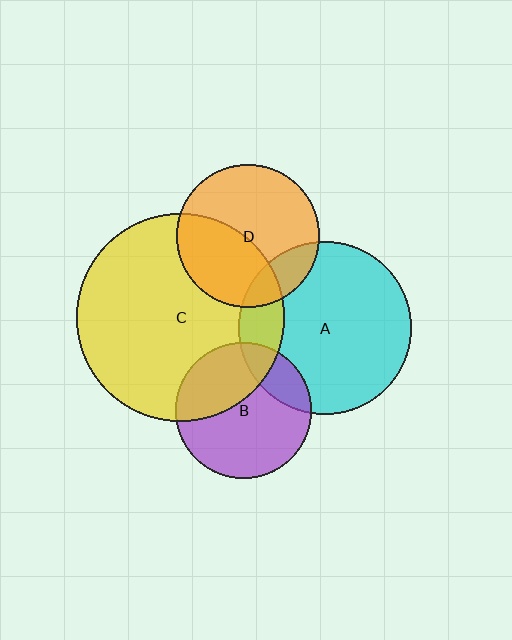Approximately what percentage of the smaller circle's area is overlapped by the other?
Approximately 15%.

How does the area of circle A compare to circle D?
Approximately 1.5 times.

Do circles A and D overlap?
Yes.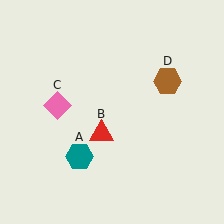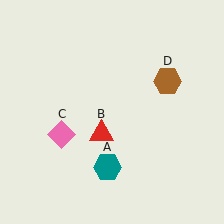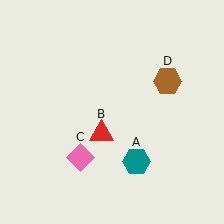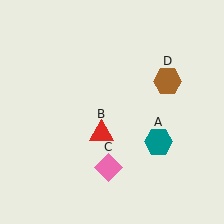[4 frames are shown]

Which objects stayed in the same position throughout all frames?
Red triangle (object B) and brown hexagon (object D) remained stationary.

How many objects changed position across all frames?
2 objects changed position: teal hexagon (object A), pink diamond (object C).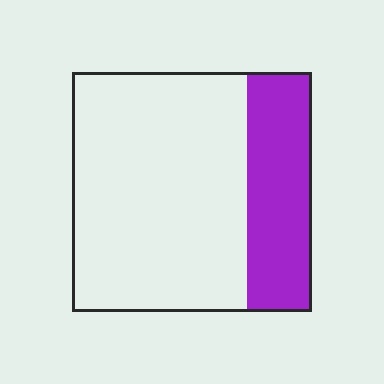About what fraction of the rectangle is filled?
About one quarter (1/4).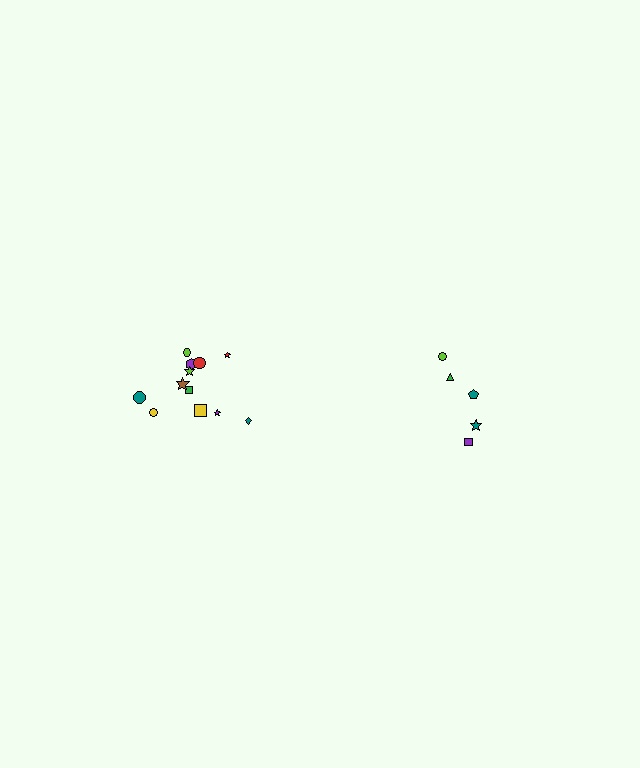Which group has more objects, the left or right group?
The left group.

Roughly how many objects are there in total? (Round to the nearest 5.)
Roughly 15 objects in total.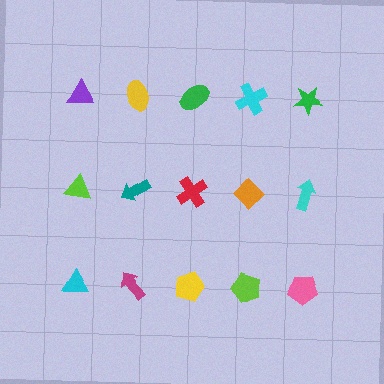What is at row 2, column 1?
A lime triangle.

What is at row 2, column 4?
An orange diamond.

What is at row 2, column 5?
A cyan arrow.